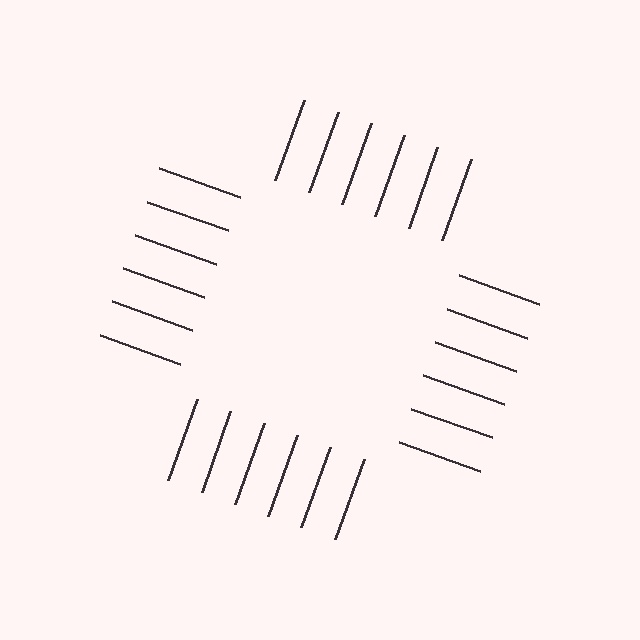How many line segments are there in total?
24 — 6 along each of the 4 edges.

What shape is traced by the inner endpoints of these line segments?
An illusory square — the line segments terminate on its edges but no continuous stroke is drawn.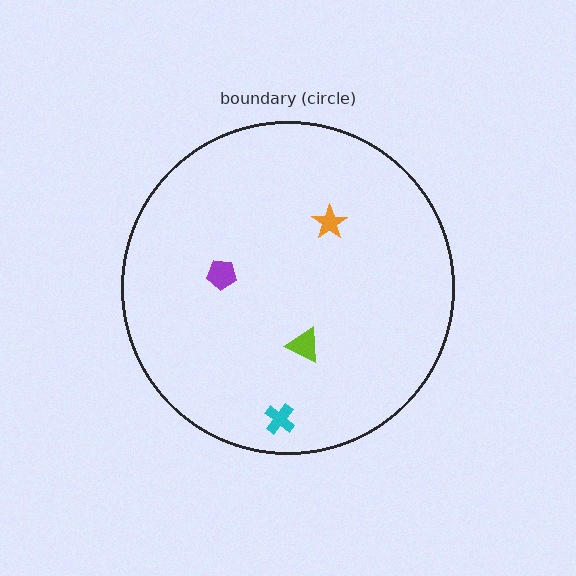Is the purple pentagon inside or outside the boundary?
Inside.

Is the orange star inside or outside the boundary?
Inside.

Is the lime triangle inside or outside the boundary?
Inside.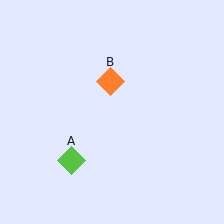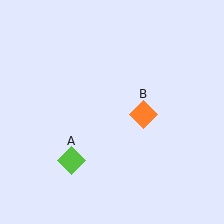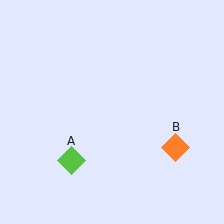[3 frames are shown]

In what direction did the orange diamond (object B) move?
The orange diamond (object B) moved down and to the right.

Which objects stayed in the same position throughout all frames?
Lime diamond (object A) remained stationary.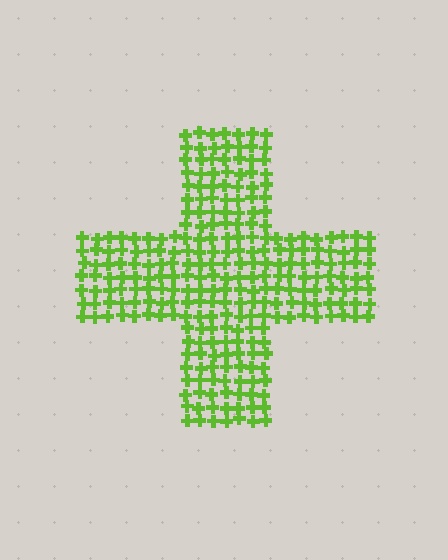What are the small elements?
The small elements are crosses.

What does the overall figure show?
The overall figure shows a cross.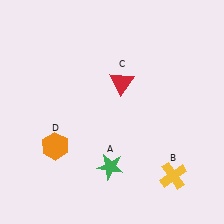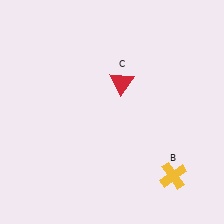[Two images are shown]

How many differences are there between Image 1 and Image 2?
There are 2 differences between the two images.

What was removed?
The orange hexagon (D), the green star (A) were removed in Image 2.